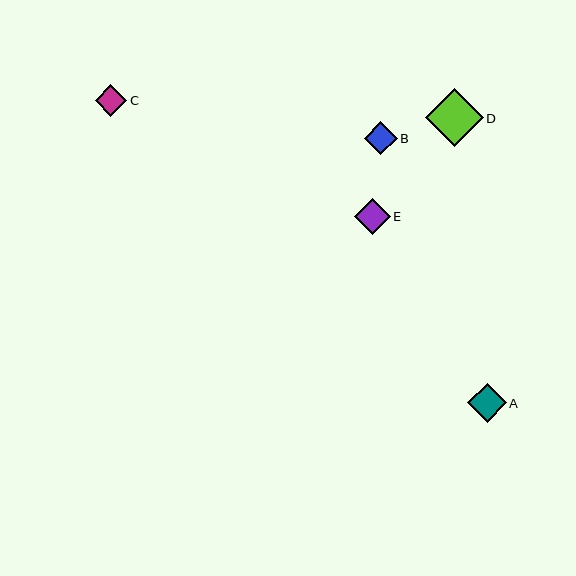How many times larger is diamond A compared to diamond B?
Diamond A is approximately 1.2 times the size of diamond B.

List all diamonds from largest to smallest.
From largest to smallest: D, A, E, B, C.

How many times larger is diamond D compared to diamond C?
Diamond D is approximately 1.8 times the size of diamond C.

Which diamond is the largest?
Diamond D is the largest with a size of approximately 58 pixels.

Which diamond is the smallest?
Diamond C is the smallest with a size of approximately 32 pixels.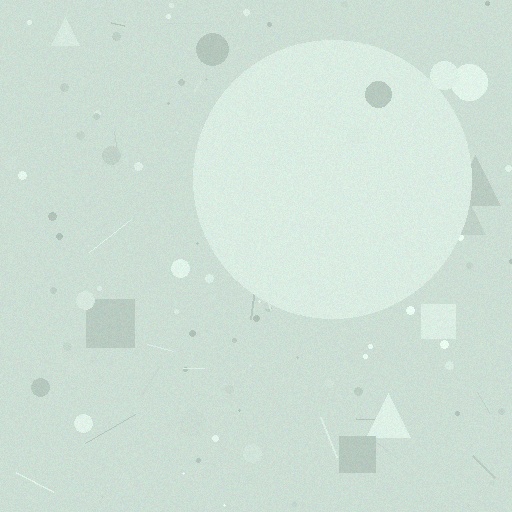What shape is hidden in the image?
A circle is hidden in the image.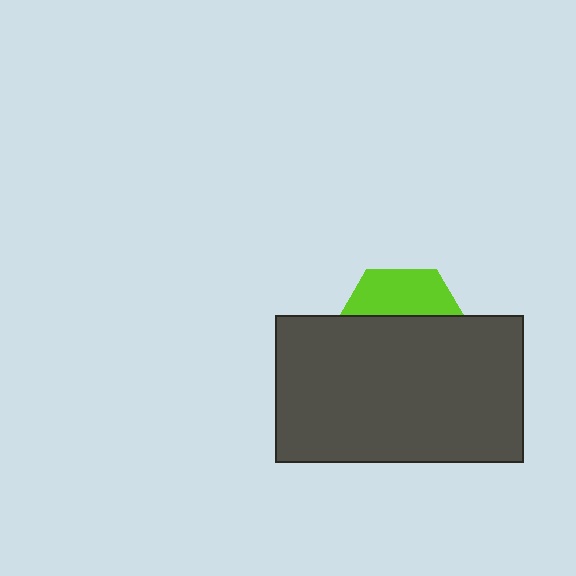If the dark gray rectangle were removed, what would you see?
You would see the complete lime hexagon.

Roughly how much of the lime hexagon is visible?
A small part of it is visible (roughly 35%).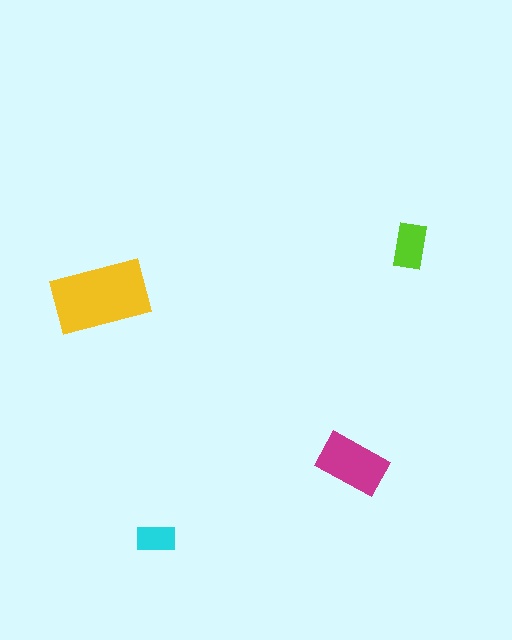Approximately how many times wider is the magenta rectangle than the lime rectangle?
About 1.5 times wider.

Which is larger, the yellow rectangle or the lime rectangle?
The yellow one.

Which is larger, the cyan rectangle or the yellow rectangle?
The yellow one.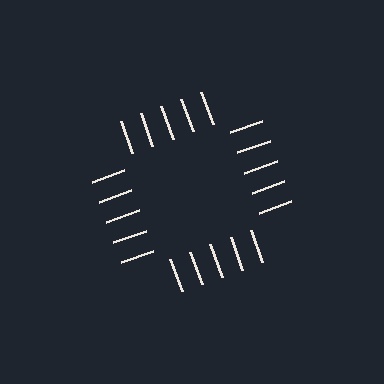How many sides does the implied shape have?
4 sides — the line-ends trace a square.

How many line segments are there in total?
20 — 5 along each of the 4 edges.